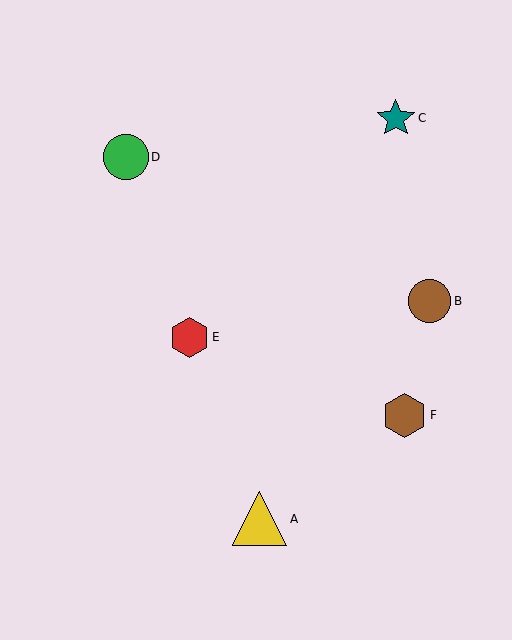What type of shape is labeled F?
Shape F is a brown hexagon.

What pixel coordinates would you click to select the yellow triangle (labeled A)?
Click at (260, 519) to select the yellow triangle A.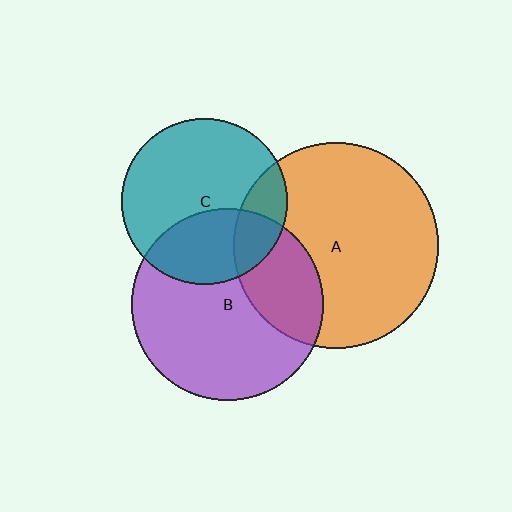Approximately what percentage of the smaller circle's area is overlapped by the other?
Approximately 20%.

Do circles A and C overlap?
Yes.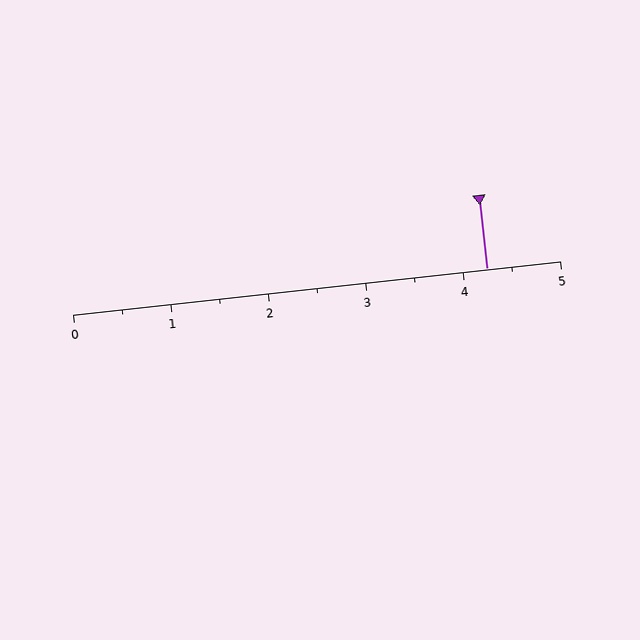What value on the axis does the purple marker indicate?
The marker indicates approximately 4.2.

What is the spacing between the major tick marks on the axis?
The major ticks are spaced 1 apart.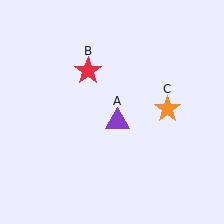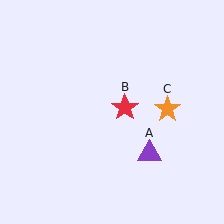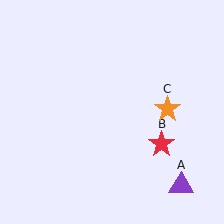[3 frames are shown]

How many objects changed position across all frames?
2 objects changed position: purple triangle (object A), red star (object B).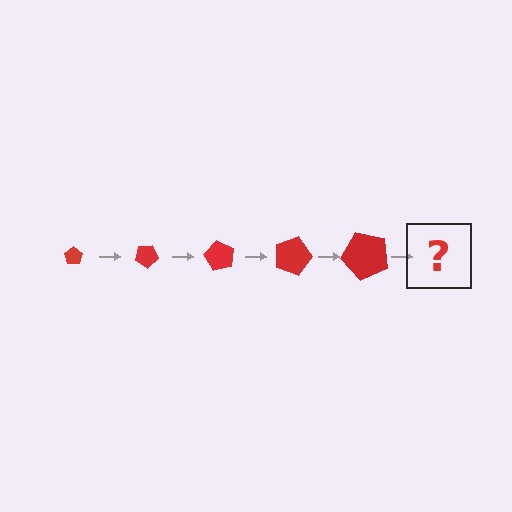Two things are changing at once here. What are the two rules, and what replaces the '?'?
The two rules are that the pentagon grows larger each step and it rotates 30 degrees each step. The '?' should be a pentagon, larger than the previous one and rotated 150 degrees from the start.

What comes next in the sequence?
The next element should be a pentagon, larger than the previous one and rotated 150 degrees from the start.